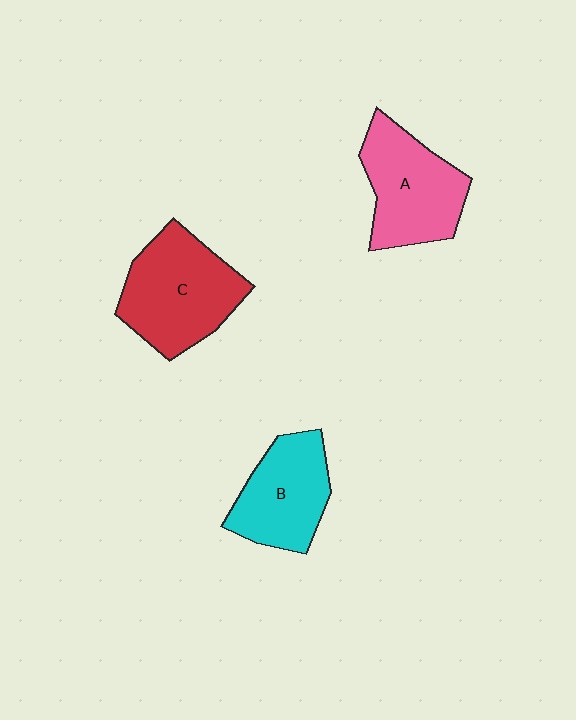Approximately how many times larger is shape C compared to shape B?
Approximately 1.3 times.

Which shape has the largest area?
Shape C (red).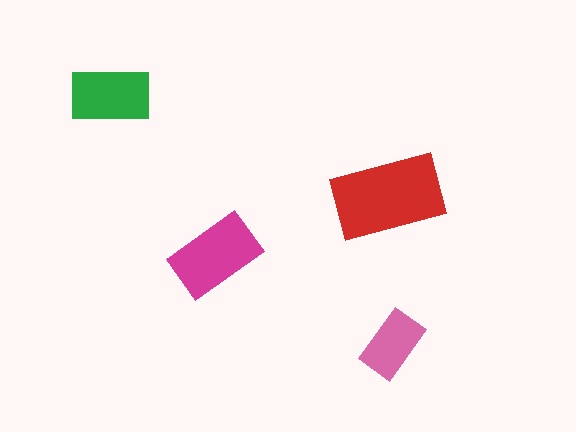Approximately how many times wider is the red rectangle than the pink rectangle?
About 1.5 times wider.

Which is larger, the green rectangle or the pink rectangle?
The green one.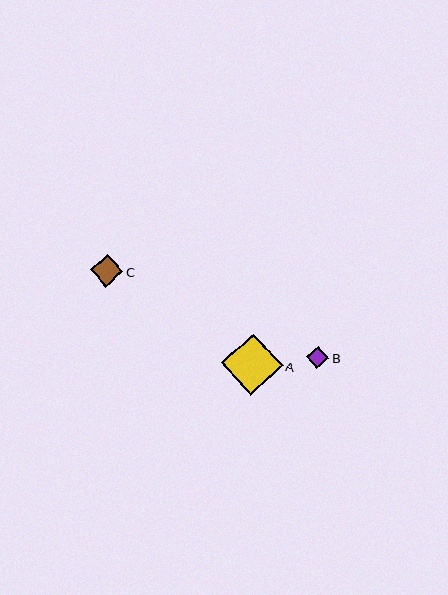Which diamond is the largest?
Diamond A is the largest with a size of approximately 62 pixels.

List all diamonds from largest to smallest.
From largest to smallest: A, C, B.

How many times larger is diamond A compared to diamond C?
Diamond A is approximately 1.9 times the size of diamond C.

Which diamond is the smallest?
Diamond B is the smallest with a size of approximately 22 pixels.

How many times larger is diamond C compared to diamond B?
Diamond C is approximately 1.5 times the size of diamond B.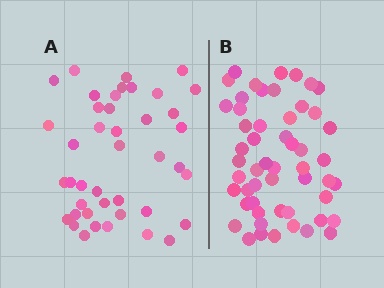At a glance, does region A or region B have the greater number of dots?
Region B (the right region) has more dots.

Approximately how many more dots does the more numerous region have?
Region B has roughly 12 or so more dots than region A.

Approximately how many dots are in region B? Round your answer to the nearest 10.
About 50 dots. (The exact count is 53, which rounds to 50.)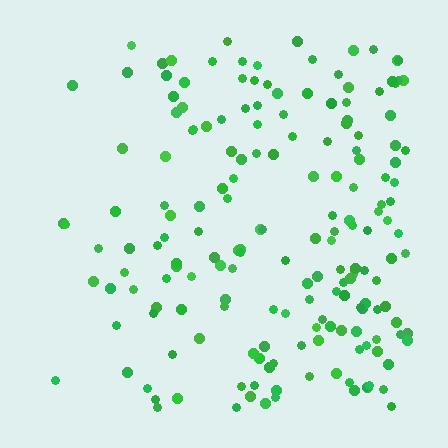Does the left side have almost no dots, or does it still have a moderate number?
Still a moderate number, just noticeably fewer than the right.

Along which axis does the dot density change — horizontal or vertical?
Horizontal.